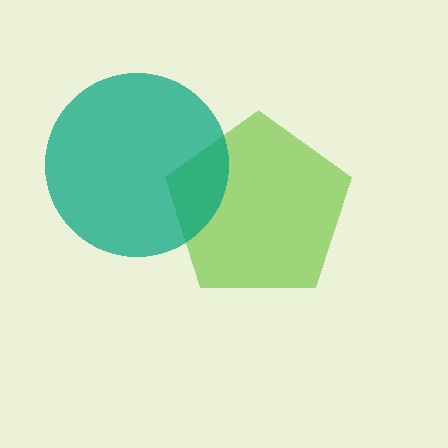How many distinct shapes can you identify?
There are 2 distinct shapes: a lime pentagon, a teal circle.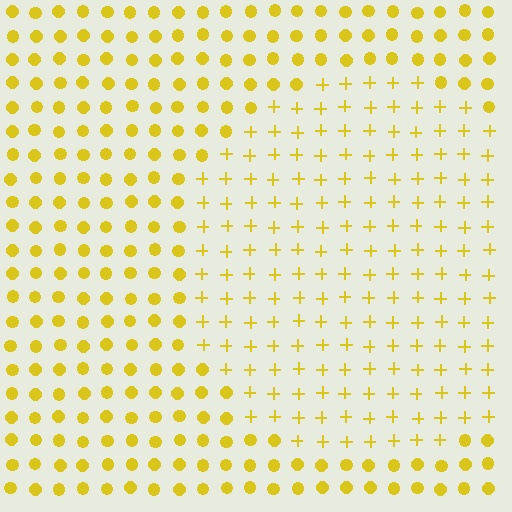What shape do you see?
I see a circle.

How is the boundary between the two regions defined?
The boundary is defined by a change in element shape: plus signs inside vs. circles outside. All elements share the same color and spacing.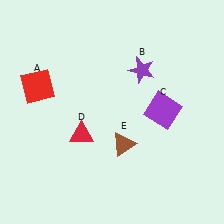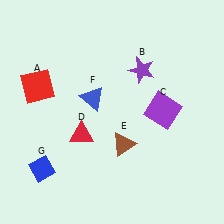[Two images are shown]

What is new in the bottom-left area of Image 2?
A blue diamond (G) was added in the bottom-left area of Image 2.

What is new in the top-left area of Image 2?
A blue triangle (F) was added in the top-left area of Image 2.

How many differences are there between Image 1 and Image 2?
There are 2 differences between the two images.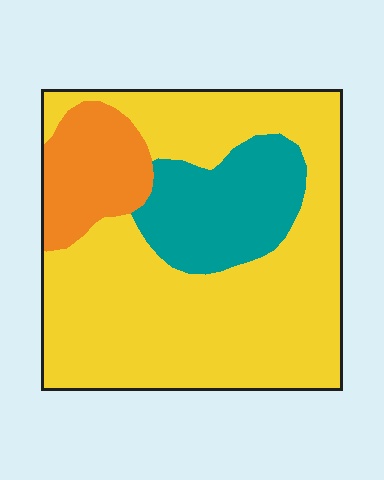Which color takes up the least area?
Orange, at roughly 15%.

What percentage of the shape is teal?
Teal takes up between a sixth and a third of the shape.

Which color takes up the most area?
Yellow, at roughly 70%.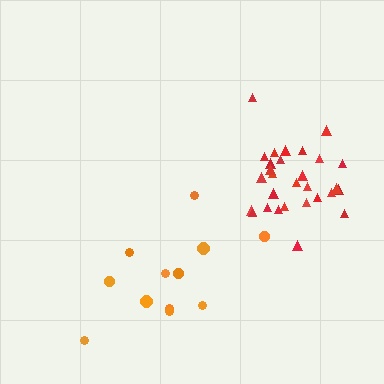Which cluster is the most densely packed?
Red.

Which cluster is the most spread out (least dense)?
Orange.